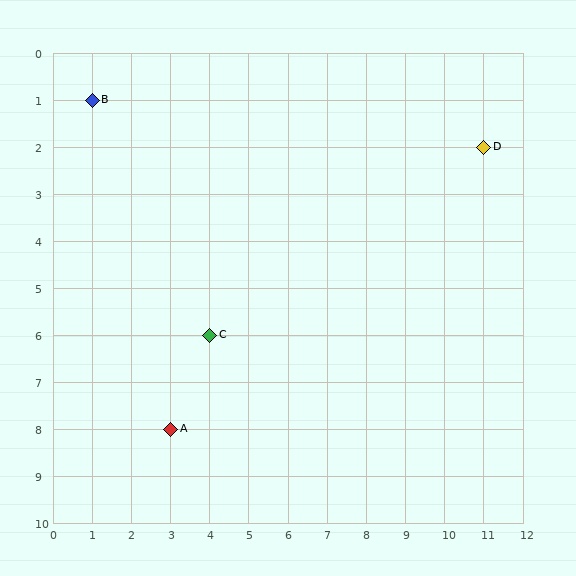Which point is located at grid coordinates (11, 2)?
Point D is at (11, 2).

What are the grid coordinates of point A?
Point A is at grid coordinates (3, 8).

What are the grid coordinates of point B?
Point B is at grid coordinates (1, 1).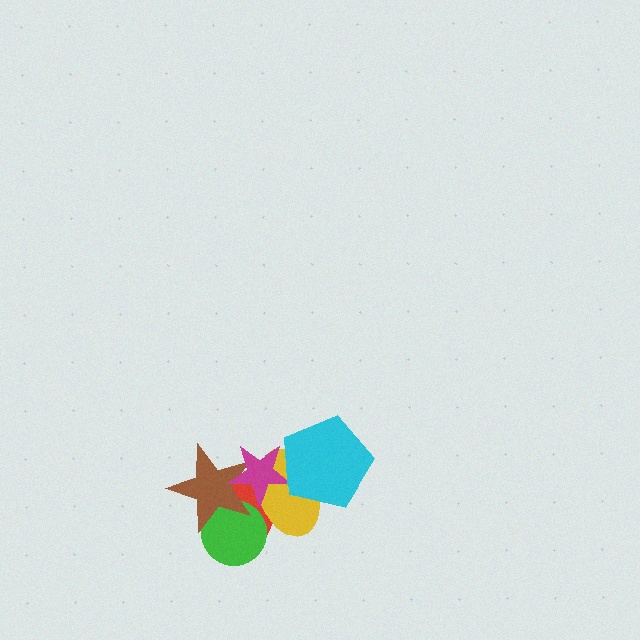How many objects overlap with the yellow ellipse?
5 objects overlap with the yellow ellipse.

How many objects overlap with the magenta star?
4 objects overlap with the magenta star.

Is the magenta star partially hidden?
Yes, it is partially covered by another shape.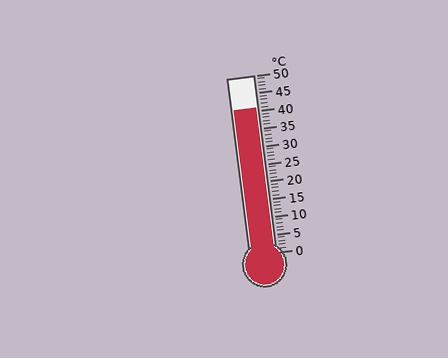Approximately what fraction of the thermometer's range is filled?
The thermometer is filled to approximately 80% of its range.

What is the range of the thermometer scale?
The thermometer scale ranges from 0°C to 50°C.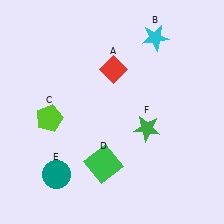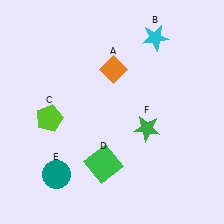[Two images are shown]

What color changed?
The diamond (A) changed from red in Image 1 to orange in Image 2.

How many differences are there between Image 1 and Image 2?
There is 1 difference between the two images.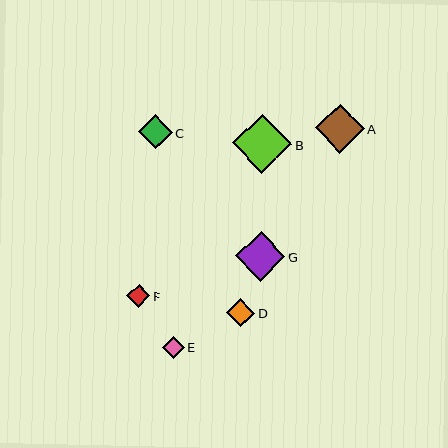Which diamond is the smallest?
Diamond E is the smallest with a size of approximately 22 pixels.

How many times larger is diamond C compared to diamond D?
Diamond C is approximately 1.2 times the size of diamond D.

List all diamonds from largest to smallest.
From largest to smallest: B, G, A, C, D, F, E.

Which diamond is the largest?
Diamond B is the largest with a size of approximately 59 pixels.